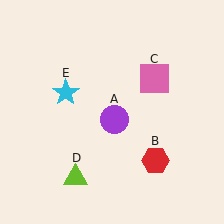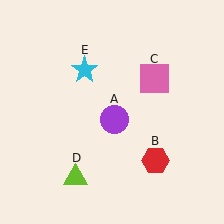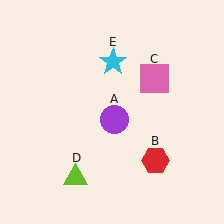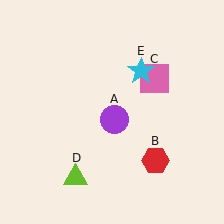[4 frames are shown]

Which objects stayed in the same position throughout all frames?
Purple circle (object A) and red hexagon (object B) and pink square (object C) and lime triangle (object D) remained stationary.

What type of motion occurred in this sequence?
The cyan star (object E) rotated clockwise around the center of the scene.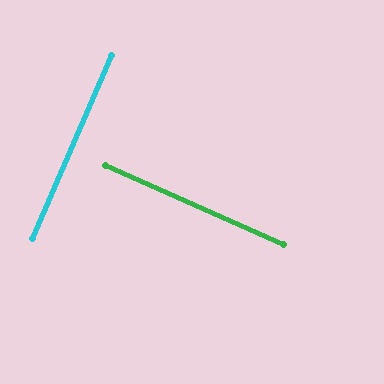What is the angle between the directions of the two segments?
Approximately 90 degrees.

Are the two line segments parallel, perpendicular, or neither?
Perpendicular — they meet at approximately 90°.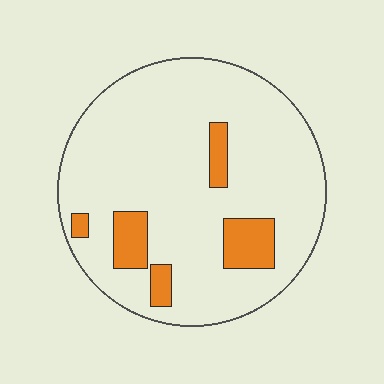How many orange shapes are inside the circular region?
5.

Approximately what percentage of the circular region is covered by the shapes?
Approximately 15%.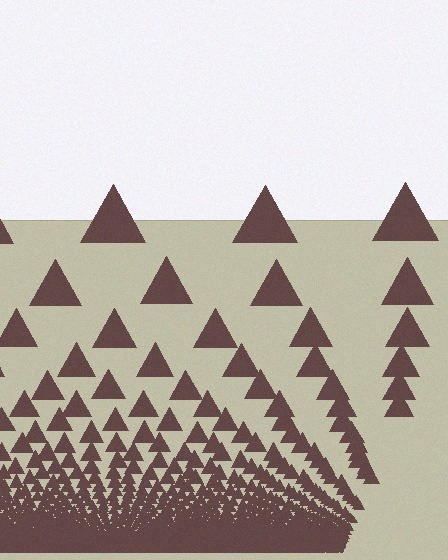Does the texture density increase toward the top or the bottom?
Density increases toward the bottom.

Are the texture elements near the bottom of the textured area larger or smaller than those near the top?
Smaller. The gradient is inverted — elements near the bottom are smaller and denser.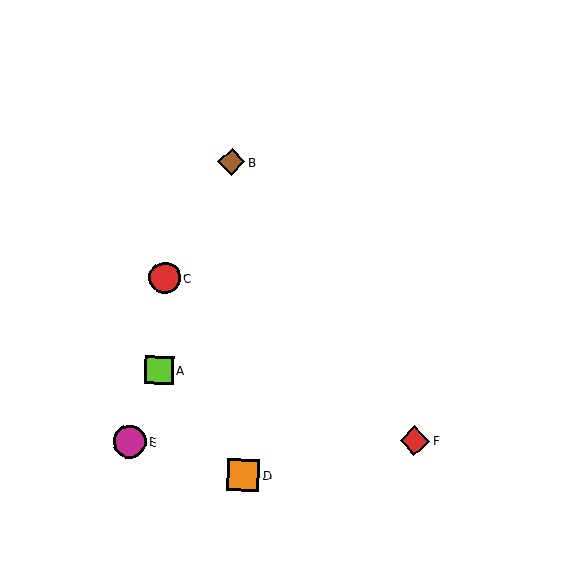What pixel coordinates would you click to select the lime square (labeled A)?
Click at (159, 370) to select the lime square A.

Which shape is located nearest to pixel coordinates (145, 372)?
The lime square (labeled A) at (159, 370) is nearest to that location.